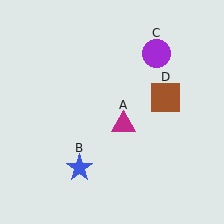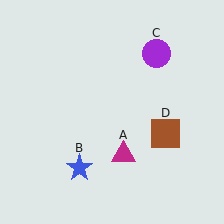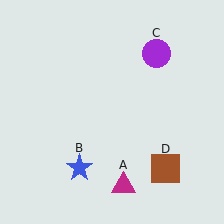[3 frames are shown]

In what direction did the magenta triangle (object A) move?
The magenta triangle (object A) moved down.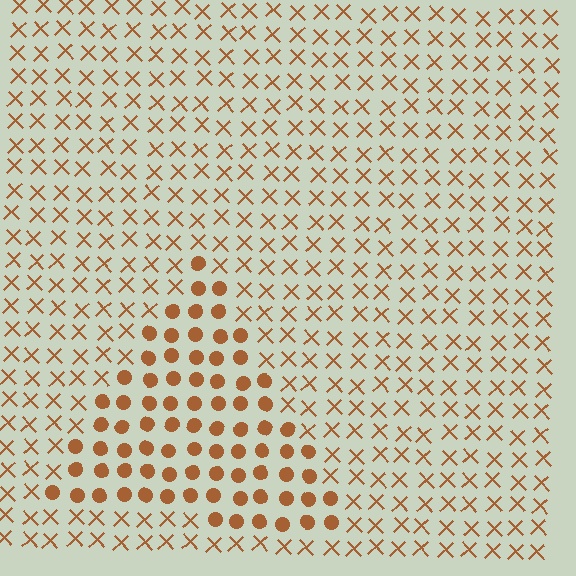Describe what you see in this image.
The image is filled with small brown elements arranged in a uniform grid. A triangle-shaped region contains circles, while the surrounding area contains X marks. The boundary is defined purely by the change in element shape.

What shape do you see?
I see a triangle.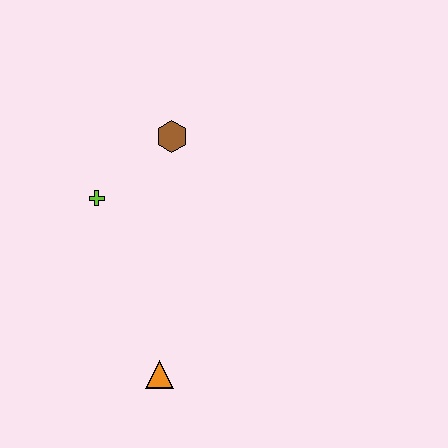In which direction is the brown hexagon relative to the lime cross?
The brown hexagon is to the right of the lime cross.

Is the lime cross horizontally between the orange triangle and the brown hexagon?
No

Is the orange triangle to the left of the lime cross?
No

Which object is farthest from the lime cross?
The orange triangle is farthest from the lime cross.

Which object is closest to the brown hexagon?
The lime cross is closest to the brown hexagon.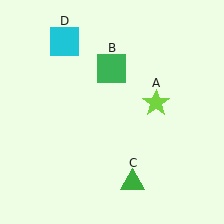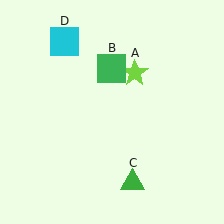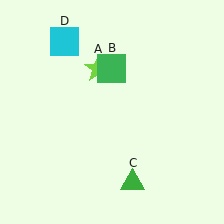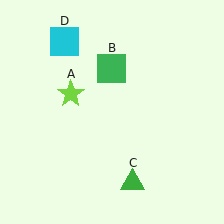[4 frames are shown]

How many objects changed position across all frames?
1 object changed position: lime star (object A).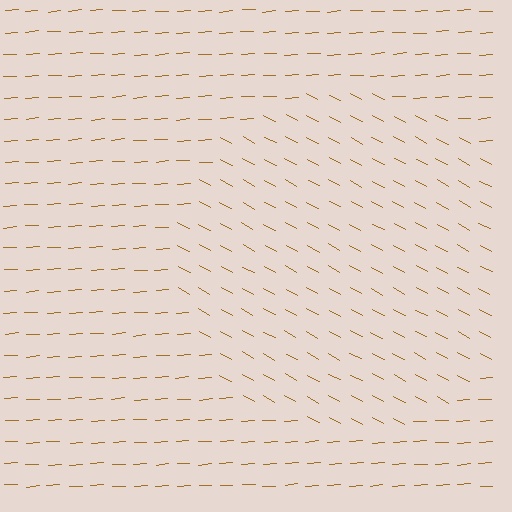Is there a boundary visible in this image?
Yes, there is a texture boundary formed by a change in line orientation.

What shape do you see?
I see a circle.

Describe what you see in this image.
The image is filled with small brown line segments. A circle region in the image has lines oriented differently from the surrounding lines, creating a visible texture boundary.